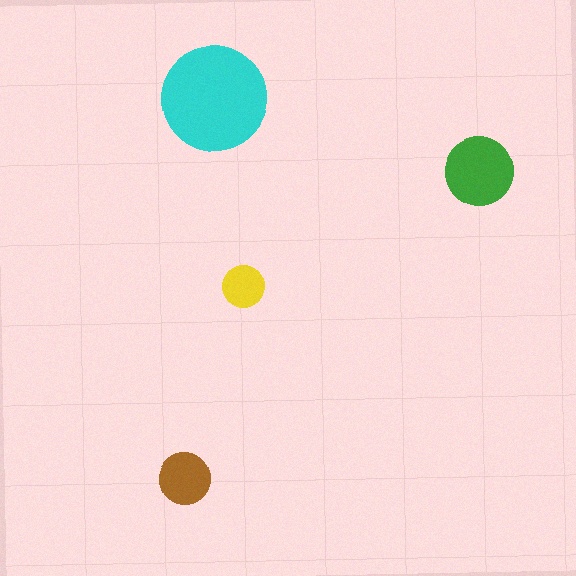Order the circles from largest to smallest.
the cyan one, the green one, the brown one, the yellow one.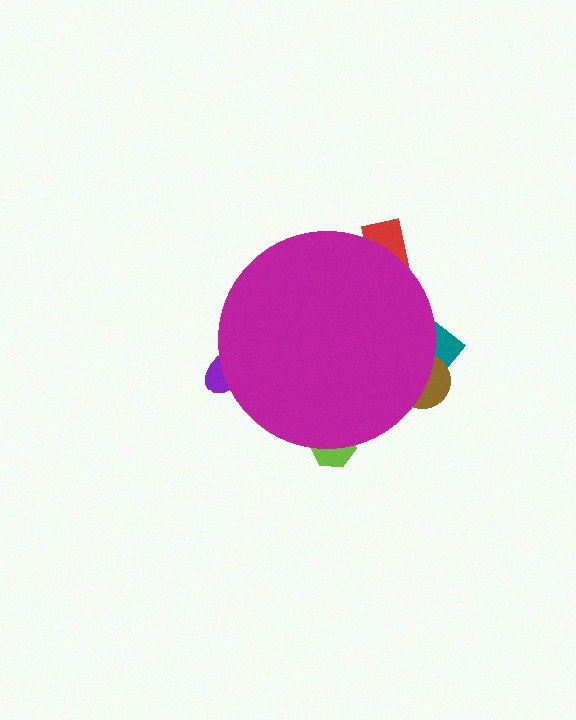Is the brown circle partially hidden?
Yes, the brown circle is partially hidden behind the magenta circle.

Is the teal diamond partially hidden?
Yes, the teal diamond is partially hidden behind the magenta circle.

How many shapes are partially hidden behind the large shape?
5 shapes are partially hidden.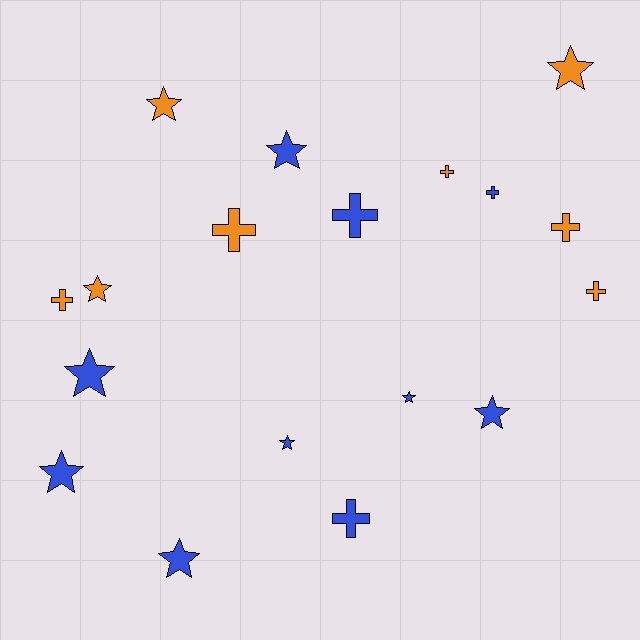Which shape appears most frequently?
Star, with 10 objects.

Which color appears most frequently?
Blue, with 10 objects.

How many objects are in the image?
There are 18 objects.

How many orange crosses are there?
There are 5 orange crosses.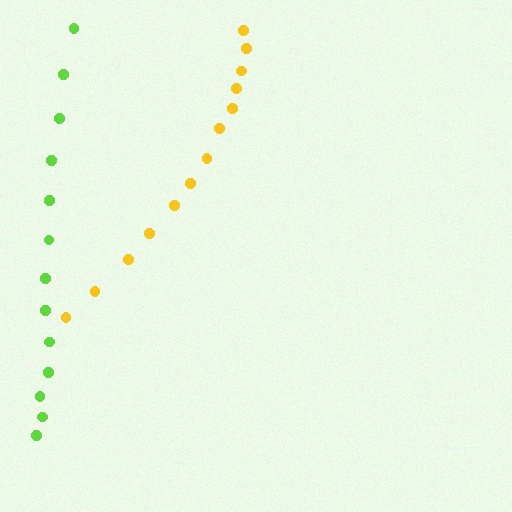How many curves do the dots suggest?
There are 2 distinct paths.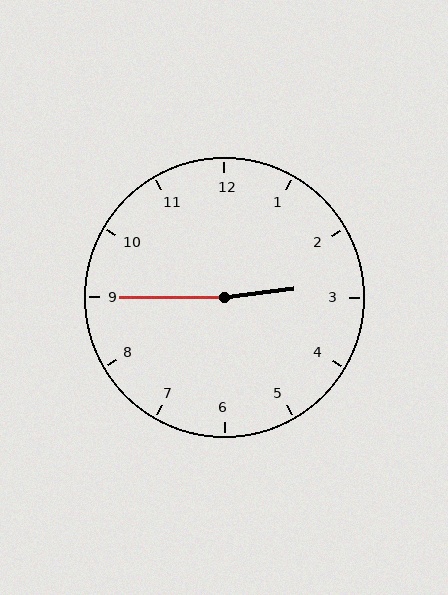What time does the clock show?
2:45.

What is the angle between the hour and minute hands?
Approximately 172 degrees.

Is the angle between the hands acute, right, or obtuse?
It is obtuse.